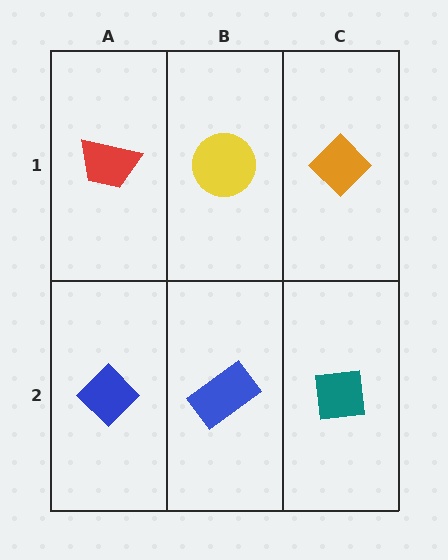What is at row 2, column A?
A blue diamond.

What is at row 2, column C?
A teal square.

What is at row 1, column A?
A red trapezoid.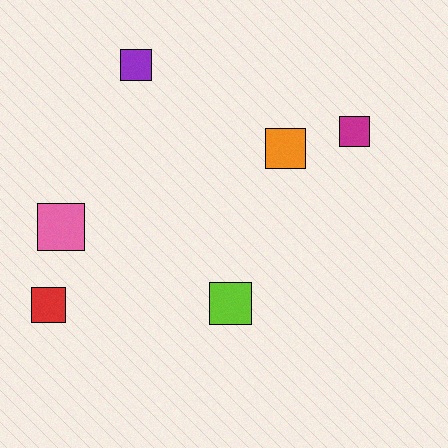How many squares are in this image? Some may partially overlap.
There are 6 squares.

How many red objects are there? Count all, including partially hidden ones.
There is 1 red object.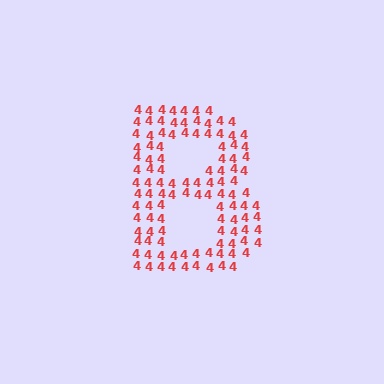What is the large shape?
The large shape is the letter B.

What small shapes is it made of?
It is made of small digit 4's.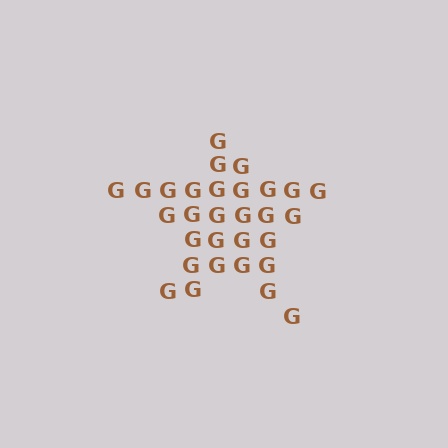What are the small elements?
The small elements are letter G's.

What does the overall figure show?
The overall figure shows a star.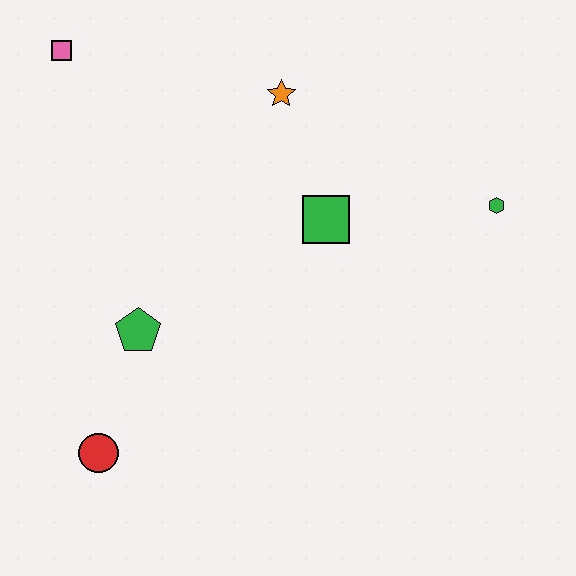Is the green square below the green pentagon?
No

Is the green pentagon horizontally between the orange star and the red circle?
Yes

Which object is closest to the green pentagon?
The red circle is closest to the green pentagon.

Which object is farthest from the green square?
The red circle is farthest from the green square.